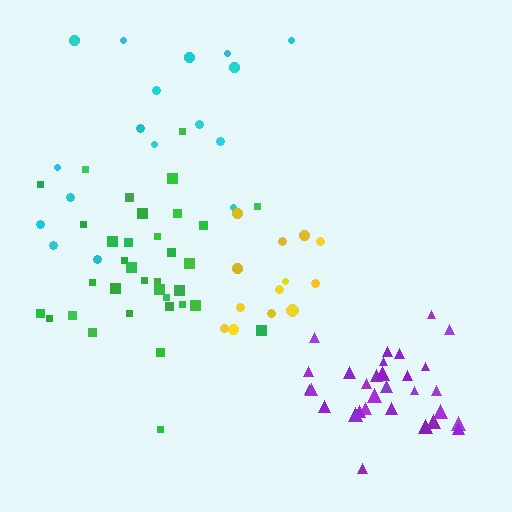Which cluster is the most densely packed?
Purple.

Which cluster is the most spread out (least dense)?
Cyan.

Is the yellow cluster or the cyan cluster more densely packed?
Yellow.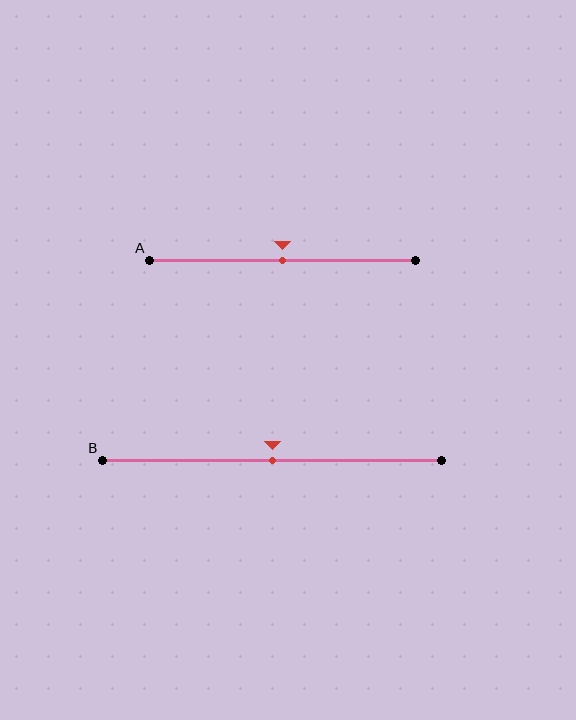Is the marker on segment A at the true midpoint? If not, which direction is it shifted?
Yes, the marker on segment A is at the true midpoint.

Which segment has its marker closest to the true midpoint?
Segment A has its marker closest to the true midpoint.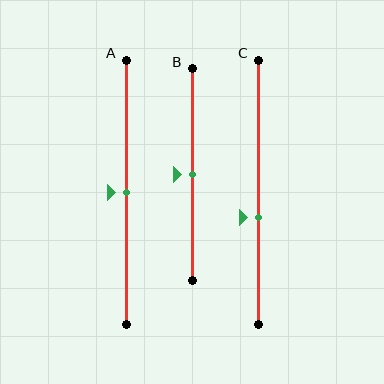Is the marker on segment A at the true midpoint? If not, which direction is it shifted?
Yes, the marker on segment A is at the true midpoint.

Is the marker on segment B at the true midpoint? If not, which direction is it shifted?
Yes, the marker on segment B is at the true midpoint.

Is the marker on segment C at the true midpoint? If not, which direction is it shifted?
No, the marker on segment C is shifted downward by about 10% of the segment length.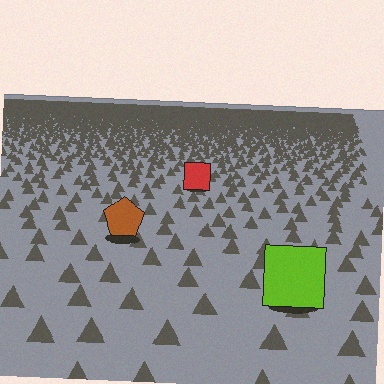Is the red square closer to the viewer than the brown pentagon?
No. The brown pentagon is closer — you can tell from the texture gradient: the ground texture is coarser near it.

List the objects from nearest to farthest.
From nearest to farthest: the lime square, the brown pentagon, the red square.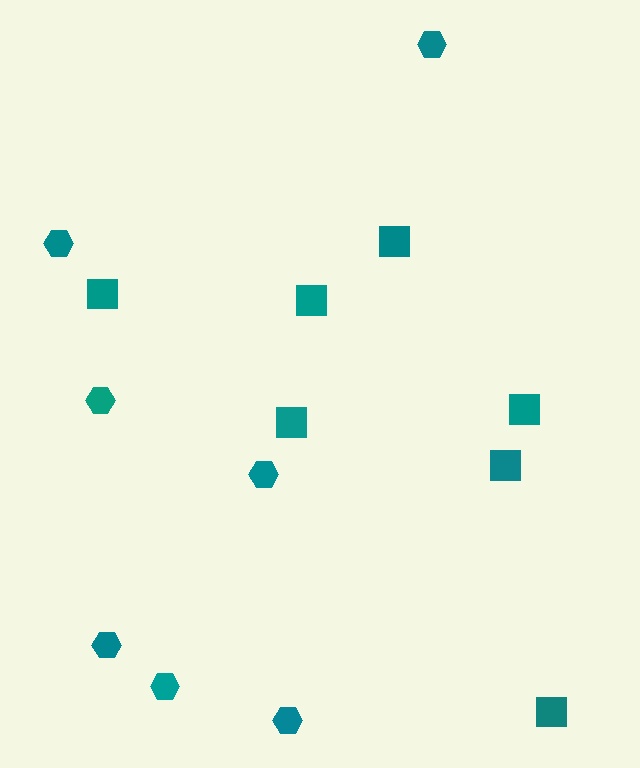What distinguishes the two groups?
There are 2 groups: one group of hexagons (7) and one group of squares (7).